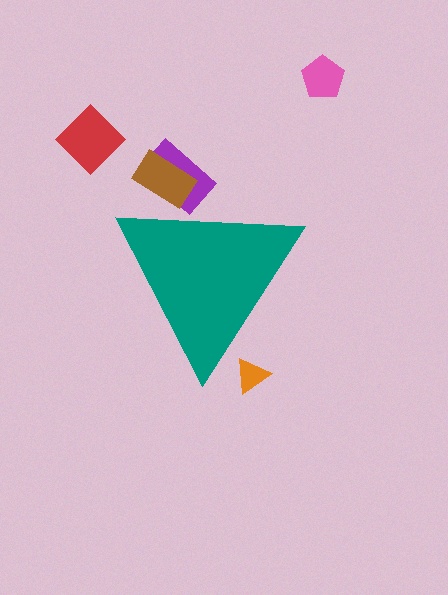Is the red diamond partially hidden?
No, the red diamond is fully visible.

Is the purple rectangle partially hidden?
Yes, the purple rectangle is partially hidden behind the teal triangle.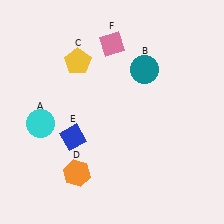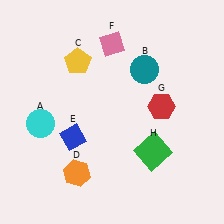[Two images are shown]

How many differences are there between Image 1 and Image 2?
There are 2 differences between the two images.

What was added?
A red hexagon (G), a green square (H) were added in Image 2.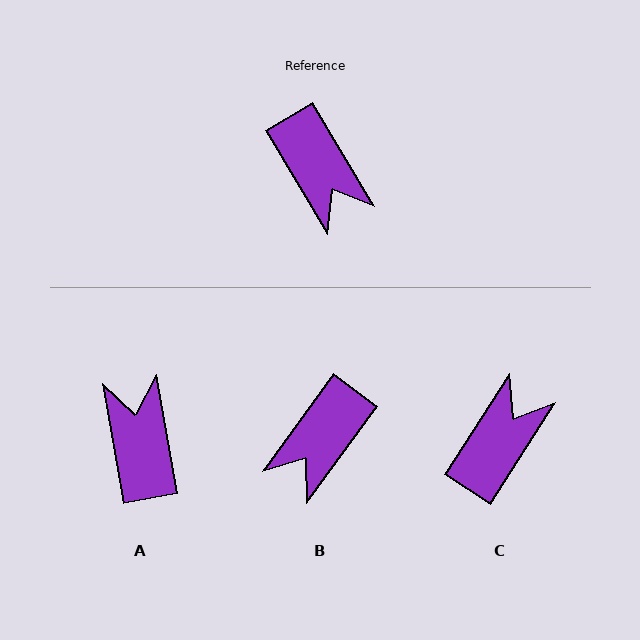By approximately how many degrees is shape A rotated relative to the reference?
Approximately 159 degrees counter-clockwise.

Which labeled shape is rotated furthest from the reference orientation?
A, about 159 degrees away.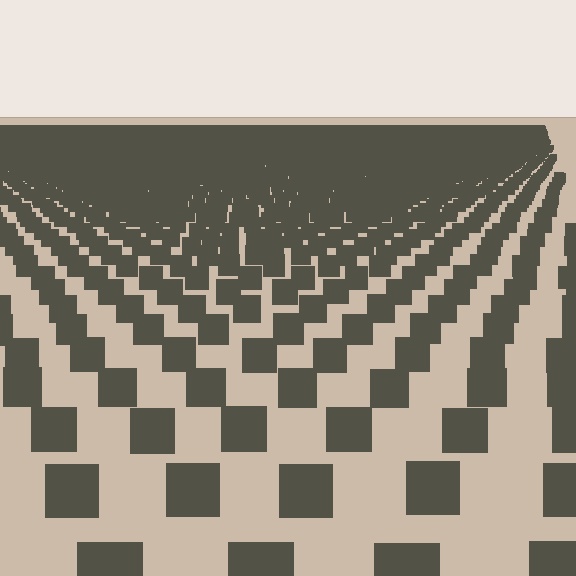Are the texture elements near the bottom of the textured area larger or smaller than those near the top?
Larger. Near the bottom, elements are closer to the viewer and appear at a bigger on-screen size.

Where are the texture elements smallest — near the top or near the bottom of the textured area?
Near the top.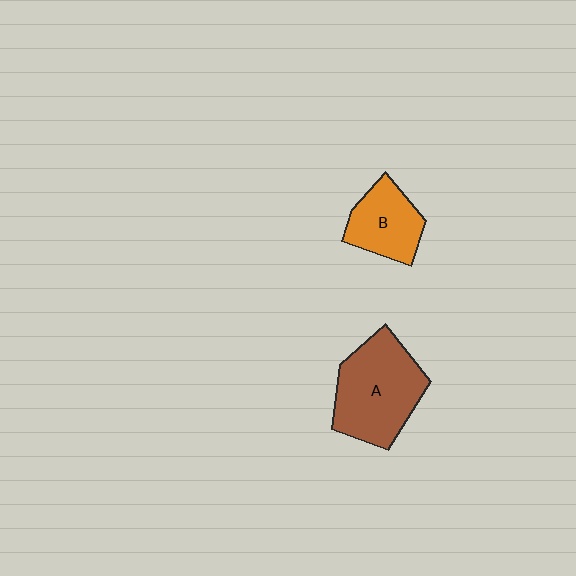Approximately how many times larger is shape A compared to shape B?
Approximately 1.7 times.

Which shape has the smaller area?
Shape B (orange).